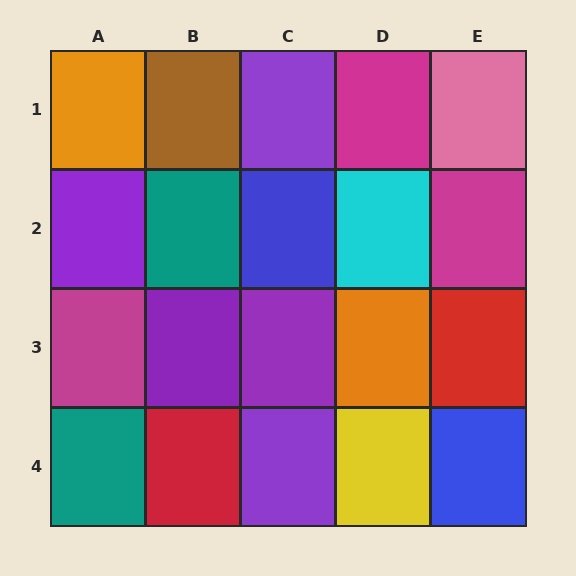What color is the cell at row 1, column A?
Orange.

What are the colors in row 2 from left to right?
Purple, teal, blue, cyan, magenta.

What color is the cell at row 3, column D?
Orange.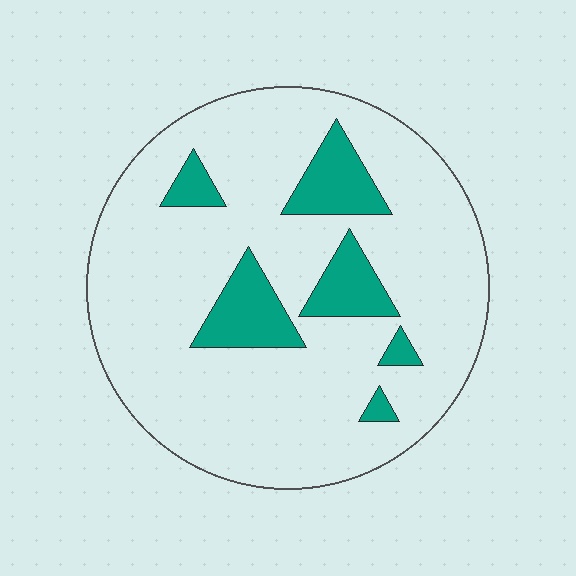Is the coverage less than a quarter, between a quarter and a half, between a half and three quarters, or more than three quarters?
Less than a quarter.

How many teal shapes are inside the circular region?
6.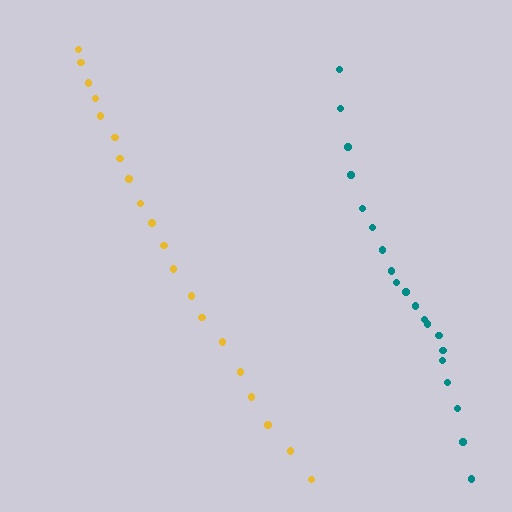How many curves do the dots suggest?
There are 2 distinct paths.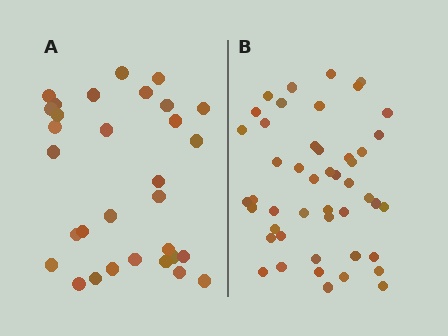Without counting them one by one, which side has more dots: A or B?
Region B (the right region) has more dots.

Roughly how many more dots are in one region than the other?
Region B has approximately 15 more dots than region A.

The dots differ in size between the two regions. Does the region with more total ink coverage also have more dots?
No. Region A has more total ink coverage because its dots are larger, but region B actually contains more individual dots. Total area can be misleading — the number of items is what matters here.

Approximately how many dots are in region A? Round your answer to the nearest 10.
About 30 dots. (The exact count is 31, which rounds to 30.)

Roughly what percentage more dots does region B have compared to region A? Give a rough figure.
About 50% more.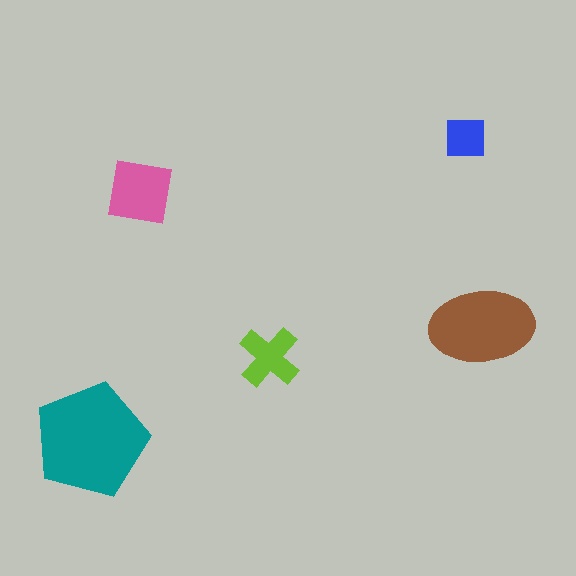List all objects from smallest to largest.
The blue square, the lime cross, the pink square, the brown ellipse, the teal pentagon.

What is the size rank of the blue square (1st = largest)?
5th.